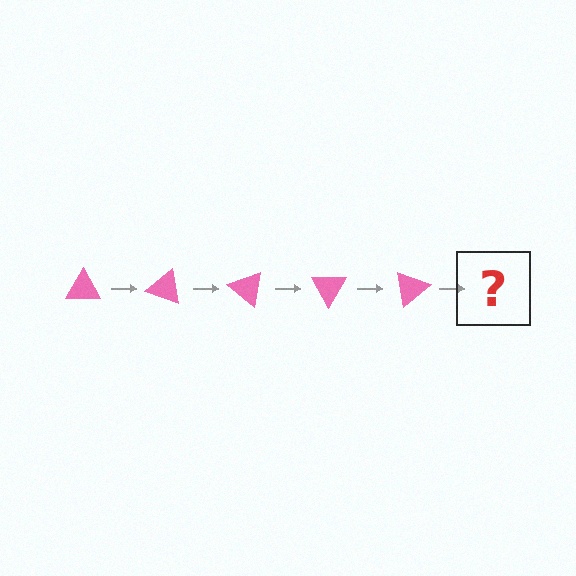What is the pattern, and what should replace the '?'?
The pattern is that the triangle rotates 20 degrees each step. The '?' should be a pink triangle rotated 100 degrees.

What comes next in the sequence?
The next element should be a pink triangle rotated 100 degrees.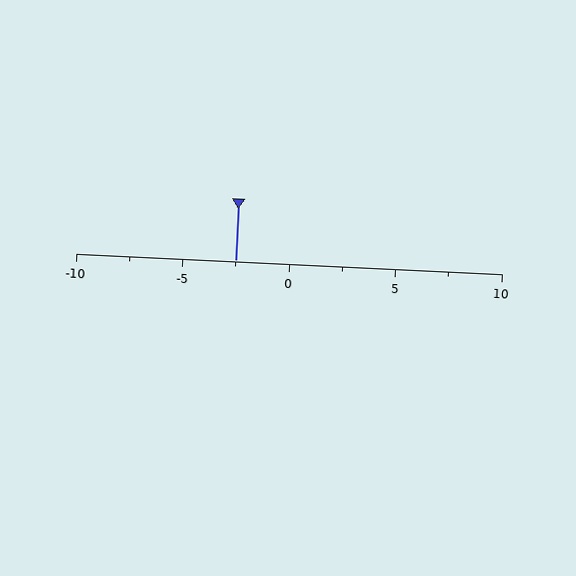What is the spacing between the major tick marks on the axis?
The major ticks are spaced 5 apart.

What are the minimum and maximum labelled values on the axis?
The axis runs from -10 to 10.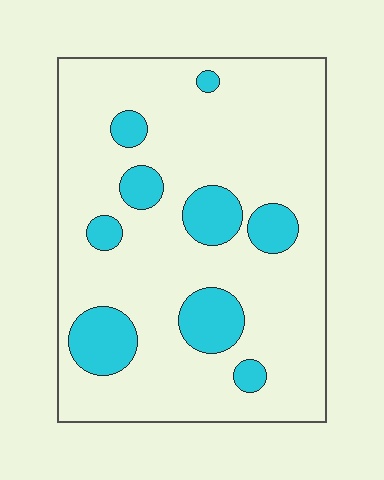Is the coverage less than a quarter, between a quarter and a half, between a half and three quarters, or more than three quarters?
Less than a quarter.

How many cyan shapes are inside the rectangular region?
9.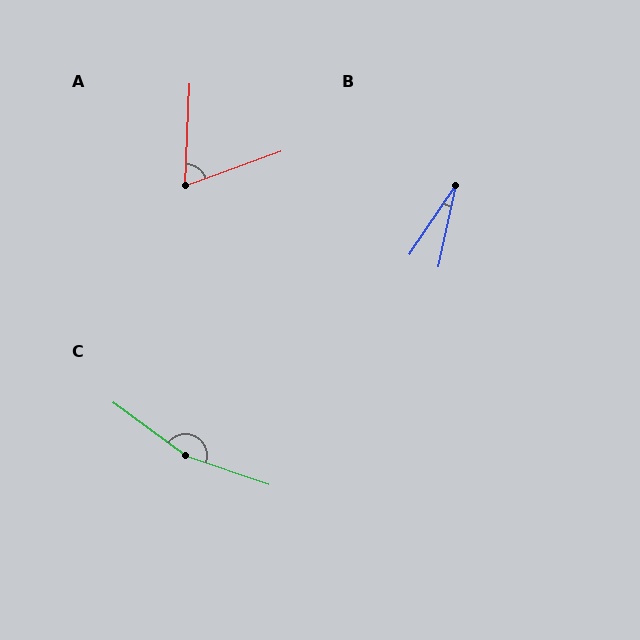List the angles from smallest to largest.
B (21°), A (68°), C (162°).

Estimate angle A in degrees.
Approximately 68 degrees.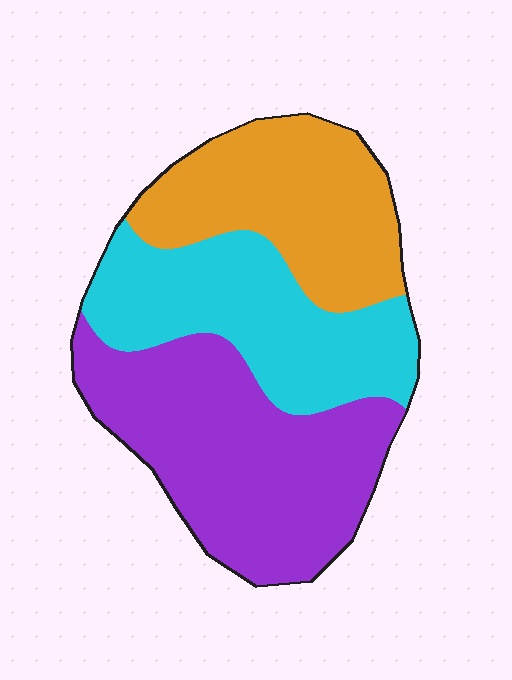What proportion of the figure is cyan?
Cyan covers roughly 30% of the figure.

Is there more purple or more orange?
Purple.